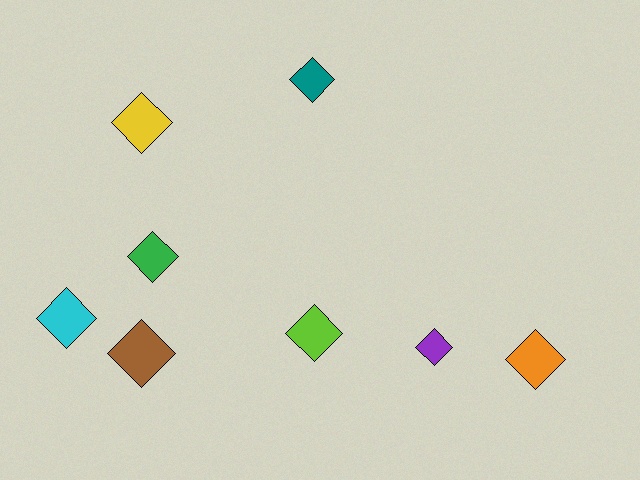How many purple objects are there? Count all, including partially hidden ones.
There is 1 purple object.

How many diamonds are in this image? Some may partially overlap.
There are 8 diamonds.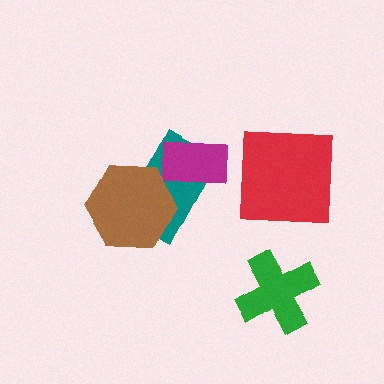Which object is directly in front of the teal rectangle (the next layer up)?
The magenta rectangle is directly in front of the teal rectangle.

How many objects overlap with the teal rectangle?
2 objects overlap with the teal rectangle.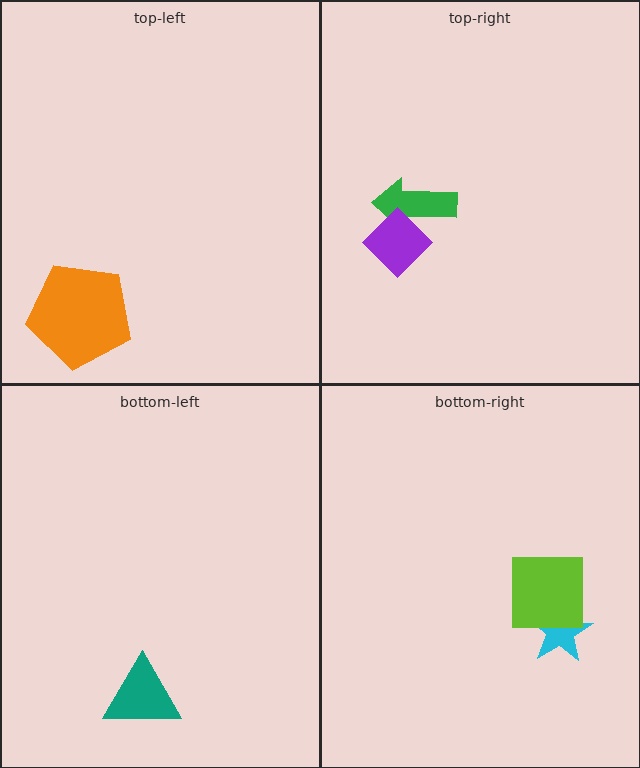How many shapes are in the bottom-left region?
1.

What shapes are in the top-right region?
The green arrow, the purple diamond.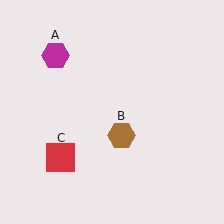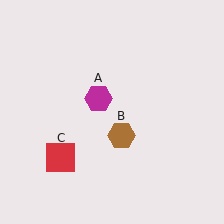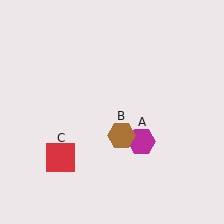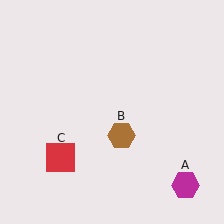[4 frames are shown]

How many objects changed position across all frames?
1 object changed position: magenta hexagon (object A).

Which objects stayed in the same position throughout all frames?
Brown hexagon (object B) and red square (object C) remained stationary.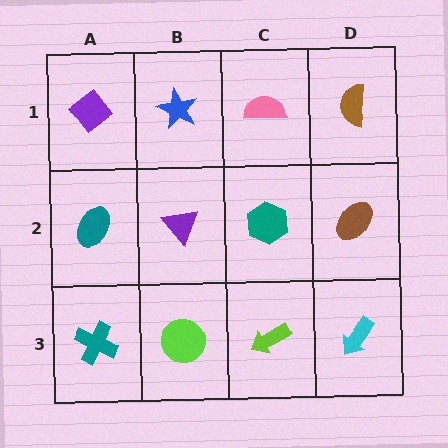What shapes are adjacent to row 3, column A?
A teal ellipse (row 2, column A), a lime circle (row 3, column B).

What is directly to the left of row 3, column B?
A teal cross.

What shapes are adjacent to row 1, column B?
A purple triangle (row 2, column B), a purple diamond (row 1, column A), a pink semicircle (row 1, column C).